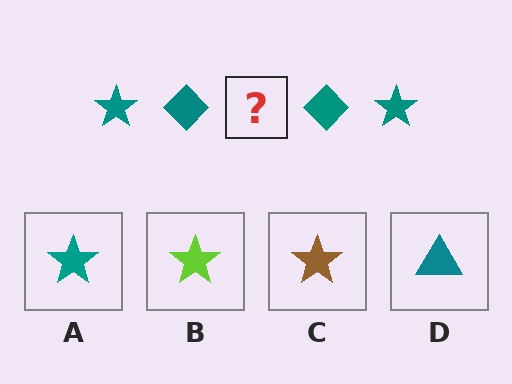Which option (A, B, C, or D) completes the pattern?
A.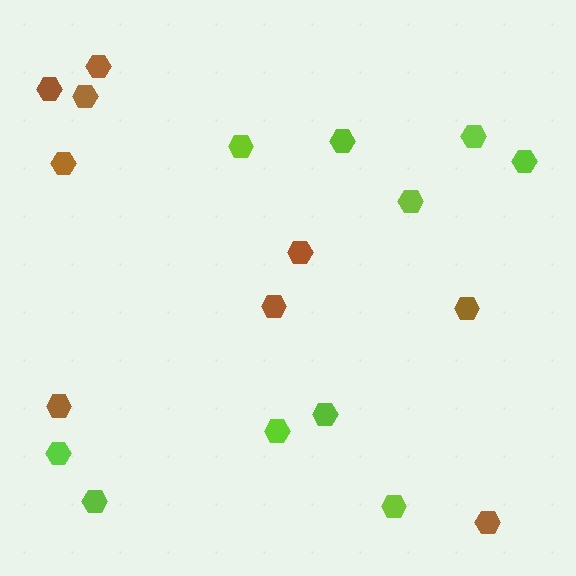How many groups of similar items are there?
There are 2 groups: one group of lime hexagons (10) and one group of brown hexagons (9).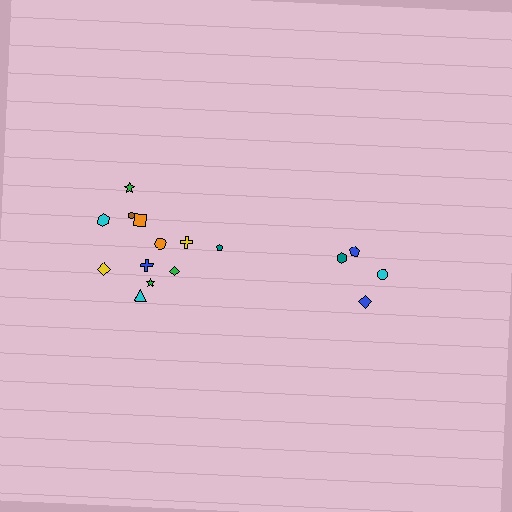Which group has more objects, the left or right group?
The left group.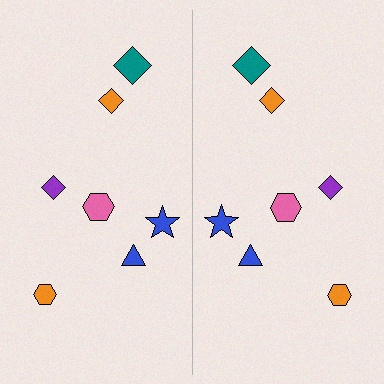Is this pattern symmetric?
Yes, this pattern has bilateral (reflection) symmetry.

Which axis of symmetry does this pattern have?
The pattern has a vertical axis of symmetry running through the center of the image.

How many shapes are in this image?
There are 14 shapes in this image.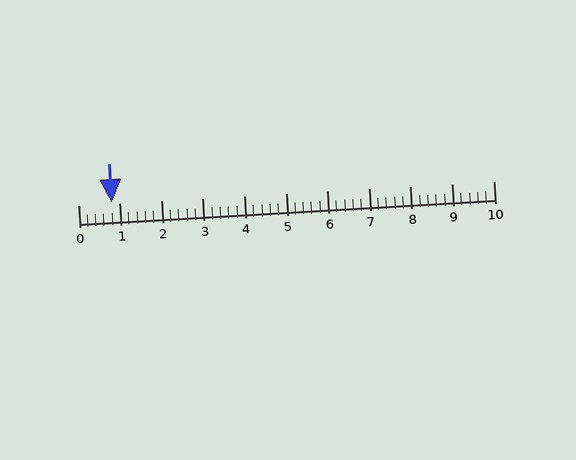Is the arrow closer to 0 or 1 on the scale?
The arrow is closer to 1.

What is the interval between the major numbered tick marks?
The major tick marks are spaced 1 units apart.